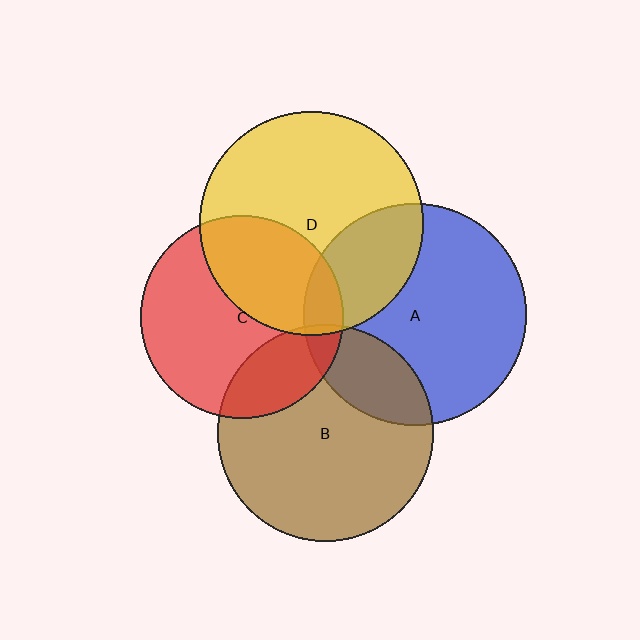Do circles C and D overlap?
Yes.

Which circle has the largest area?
Circle D (yellow).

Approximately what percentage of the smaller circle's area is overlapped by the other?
Approximately 40%.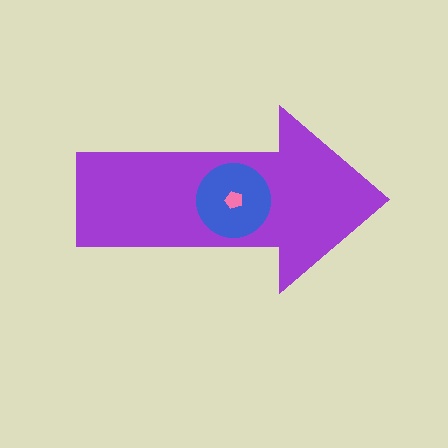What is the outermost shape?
The purple arrow.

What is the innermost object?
The pink pentagon.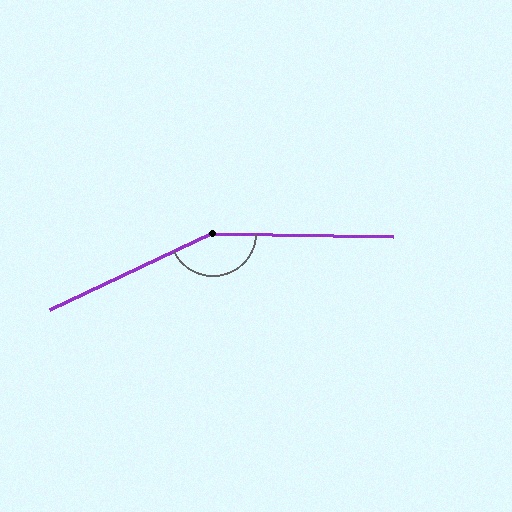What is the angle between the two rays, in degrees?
Approximately 154 degrees.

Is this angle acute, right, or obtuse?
It is obtuse.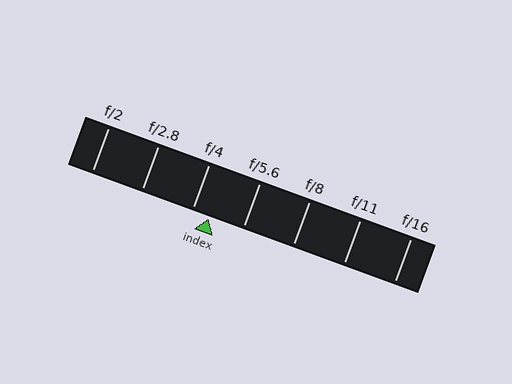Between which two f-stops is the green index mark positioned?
The index mark is between f/4 and f/5.6.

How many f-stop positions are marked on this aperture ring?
There are 7 f-stop positions marked.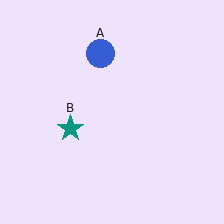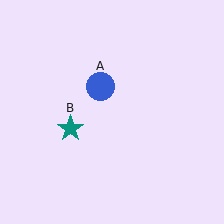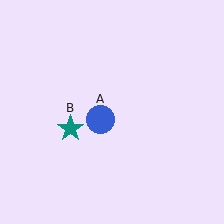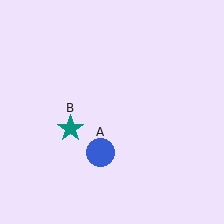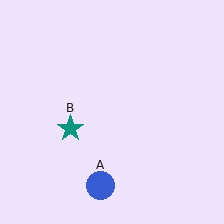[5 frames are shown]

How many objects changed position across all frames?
1 object changed position: blue circle (object A).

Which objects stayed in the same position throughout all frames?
Teal star (object B) remained stationary.